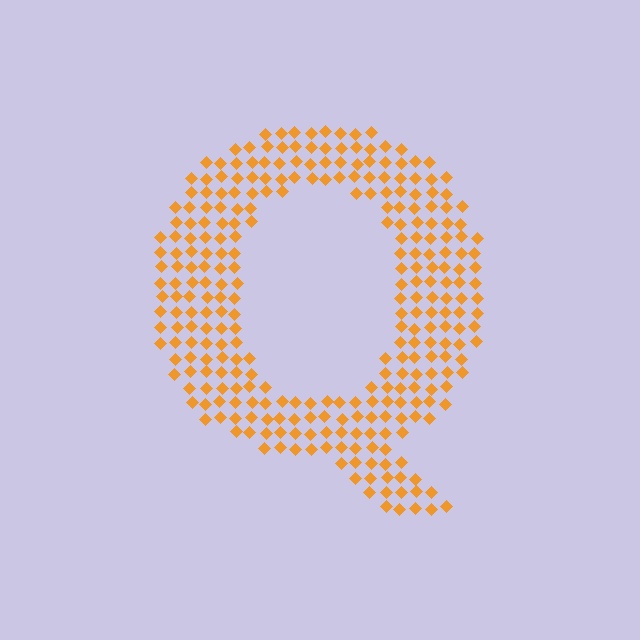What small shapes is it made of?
It is made of small diamonds.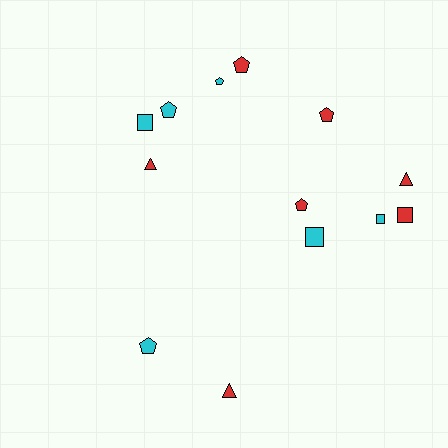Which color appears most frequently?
Red, with 7 objects.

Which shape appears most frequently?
Pentagon, with 6 objects.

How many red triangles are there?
There are 3 red triangles.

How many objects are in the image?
There are 13 objects.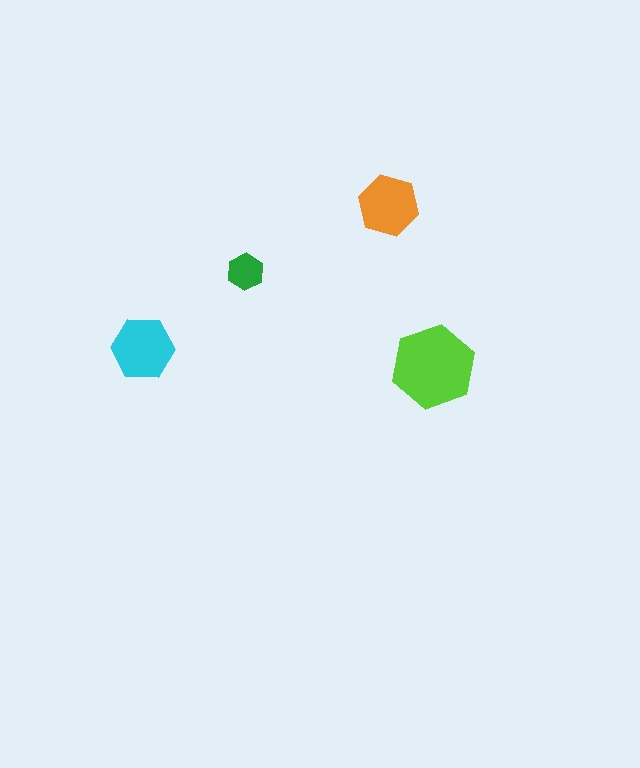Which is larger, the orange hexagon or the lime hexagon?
The lime one.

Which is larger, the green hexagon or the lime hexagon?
The lime one.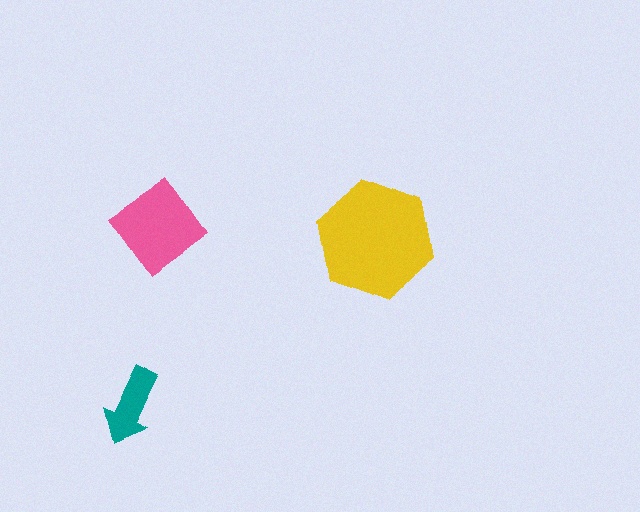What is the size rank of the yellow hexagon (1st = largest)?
1st.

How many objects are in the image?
There are 3 objects in the image.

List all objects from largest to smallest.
The yellow hexagon, the pink diamond, the teal arrow.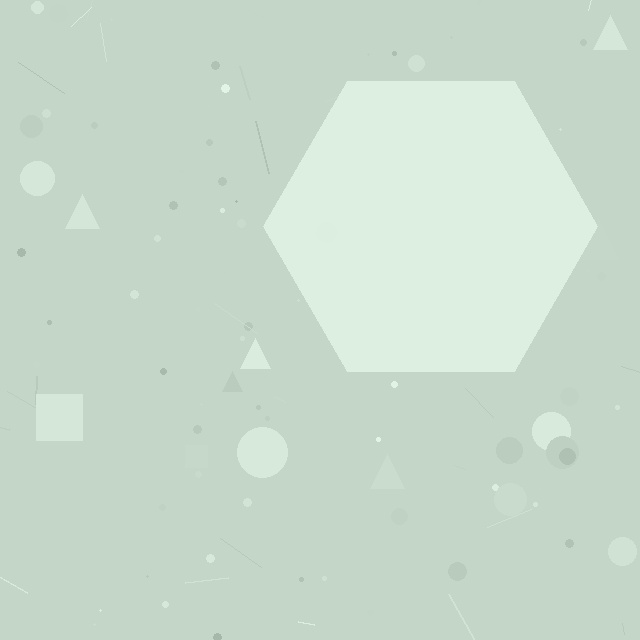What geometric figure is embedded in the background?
A hexagon is embedded in the background.